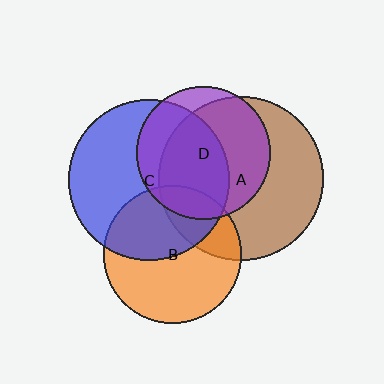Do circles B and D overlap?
Yes.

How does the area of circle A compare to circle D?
Approximately 1.5 times.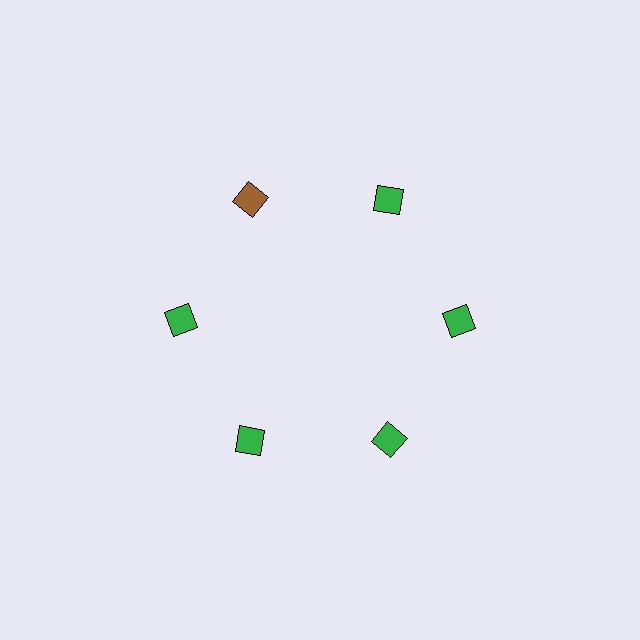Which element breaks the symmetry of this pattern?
The brown square at roughly the 11 o'clock position breaks the symmetry. All other shapes are green squares.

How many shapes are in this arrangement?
There are 6 shapes arranged in a ring pattern.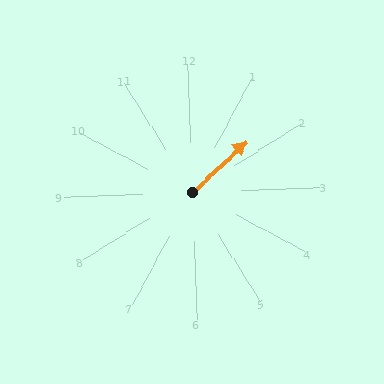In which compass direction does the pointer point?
Northeast.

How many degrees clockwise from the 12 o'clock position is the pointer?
Approximately 49 degrees.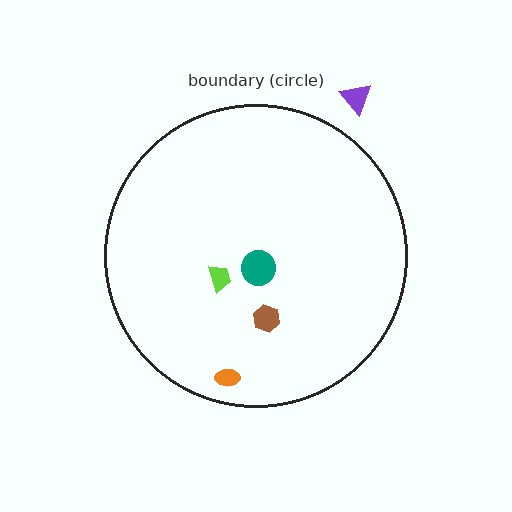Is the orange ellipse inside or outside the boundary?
Inside.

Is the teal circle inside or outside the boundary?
Inside.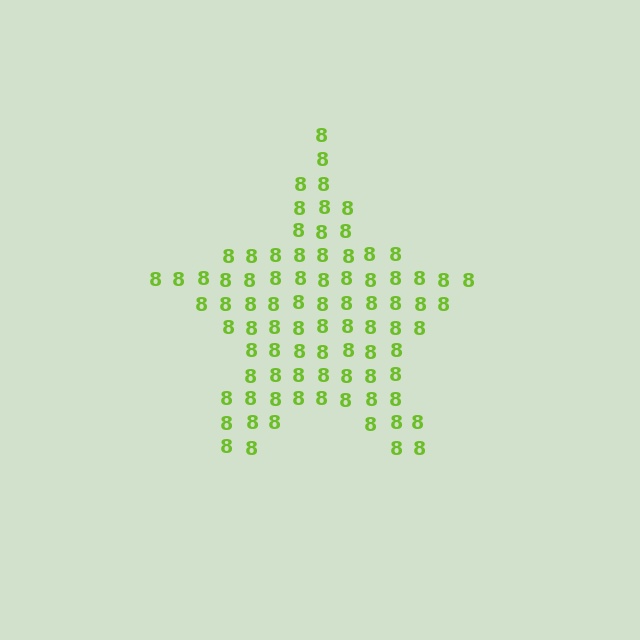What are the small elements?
The small elements are digit 8's.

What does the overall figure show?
The overall figure shows a star.